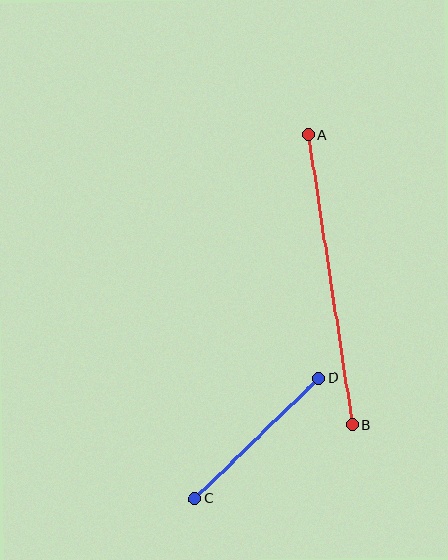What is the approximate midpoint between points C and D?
The midpoint is at approximately (257, 438) pixels.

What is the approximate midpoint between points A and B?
The midpoint is at approximately (330, 280) pixels.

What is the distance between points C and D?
The distance is approximately 173 pixels.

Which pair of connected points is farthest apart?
Points A and B are farthest apart.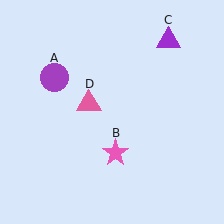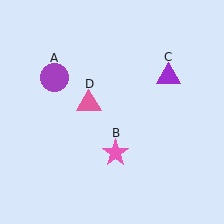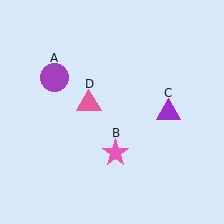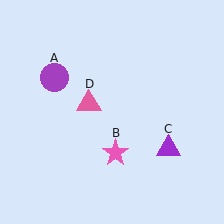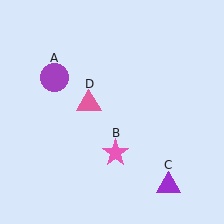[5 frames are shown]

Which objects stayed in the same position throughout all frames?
Purple circle (object A) and pink star (object B) and pink triangle (object D) remained stationary.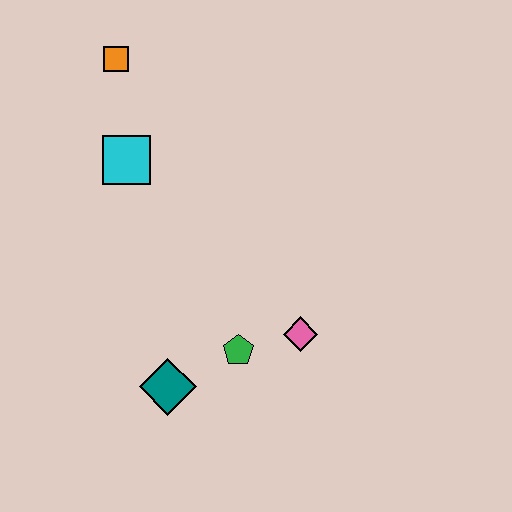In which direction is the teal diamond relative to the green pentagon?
The teal diamond is to the left of the green pentagon.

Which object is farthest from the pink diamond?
The orange square is farthest from the pink diamond.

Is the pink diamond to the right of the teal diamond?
Yes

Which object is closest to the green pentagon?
The pink diamond is closest to the green pentagon.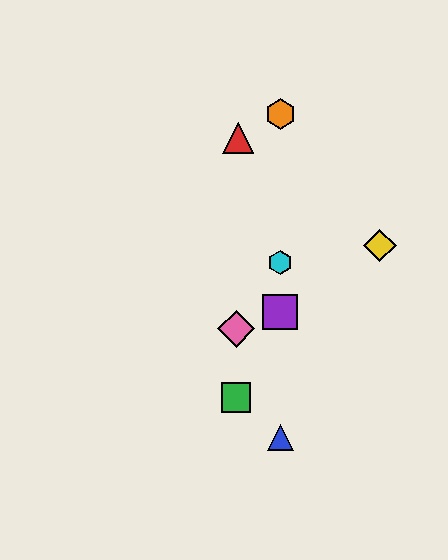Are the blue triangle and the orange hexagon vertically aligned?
Yes, both are at x≈280.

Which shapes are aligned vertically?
The blue triangle, the purple square, the orange hexagon, the cyan hexagon are aligned vertically.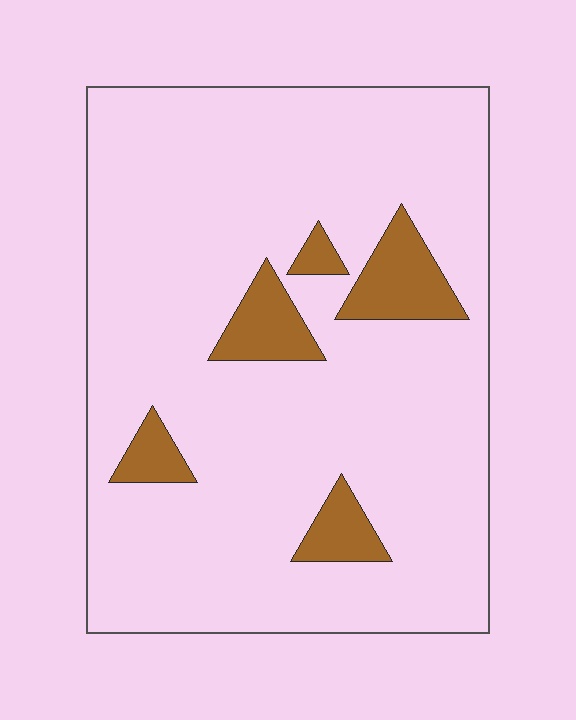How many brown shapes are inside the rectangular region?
5.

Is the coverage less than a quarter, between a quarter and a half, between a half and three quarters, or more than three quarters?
Less than a quarter.